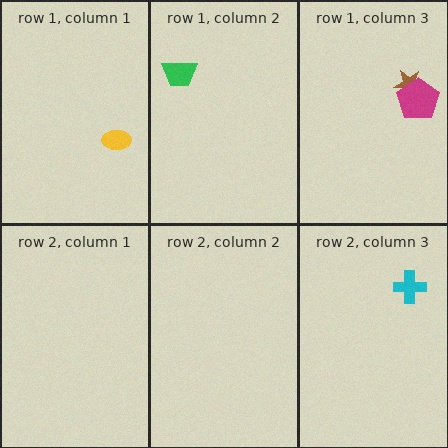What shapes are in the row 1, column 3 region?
The brown star, the magenta pentagon.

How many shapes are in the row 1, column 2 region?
1.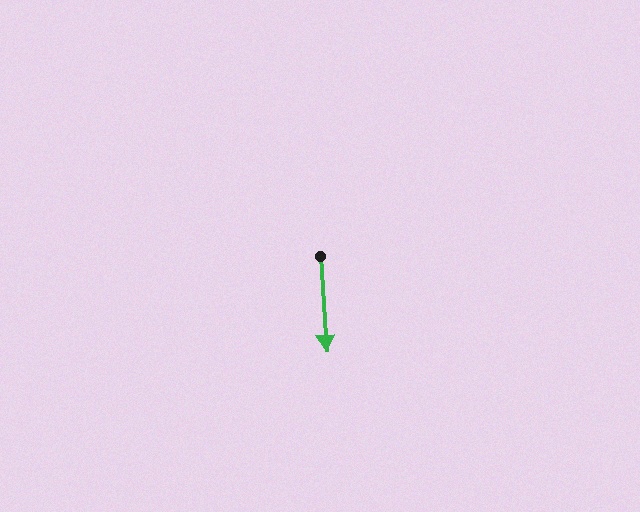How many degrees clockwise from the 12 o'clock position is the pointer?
Approximately 176 degrees.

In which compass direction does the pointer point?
South.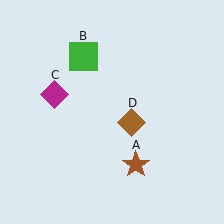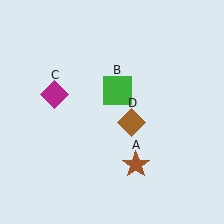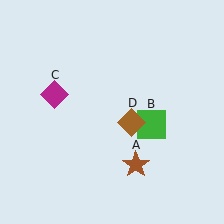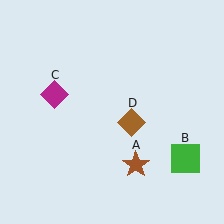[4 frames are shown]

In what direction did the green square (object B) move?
The green square (object B) moved down and to the right.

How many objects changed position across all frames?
1 object changed position: green square (object B).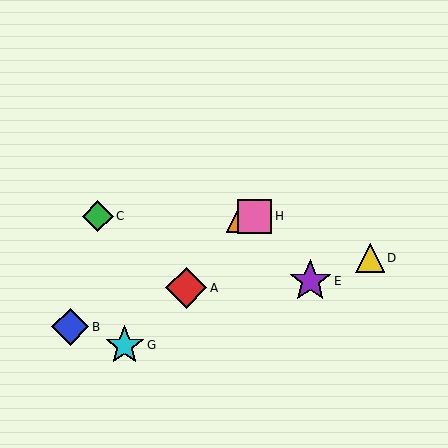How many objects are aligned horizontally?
3 objects (C, F, H) are aligned horizontally.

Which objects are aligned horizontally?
Objects C, F, H are aligned horizontally.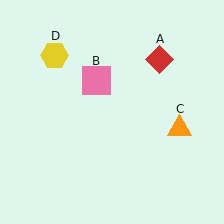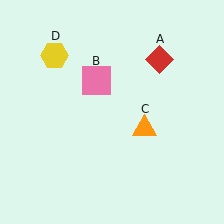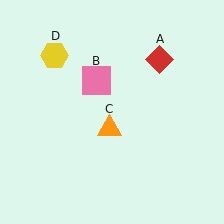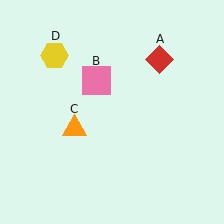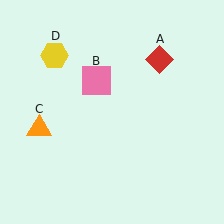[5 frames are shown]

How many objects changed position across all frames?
1 object changed position: orange triangle (object C).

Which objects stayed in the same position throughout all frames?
Red diamond (object A) and pink square (object B) and yellow hexagon (object D) remained stationary.